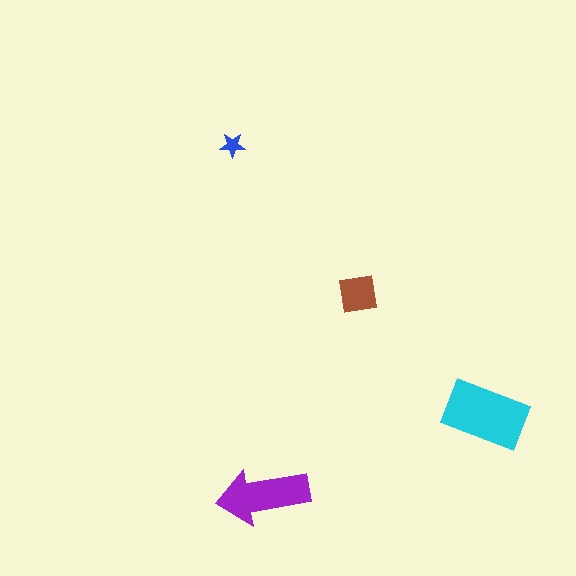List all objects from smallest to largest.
The blue star, the brown square, the purple arrow, the cyan rectangle.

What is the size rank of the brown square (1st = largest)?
3rd.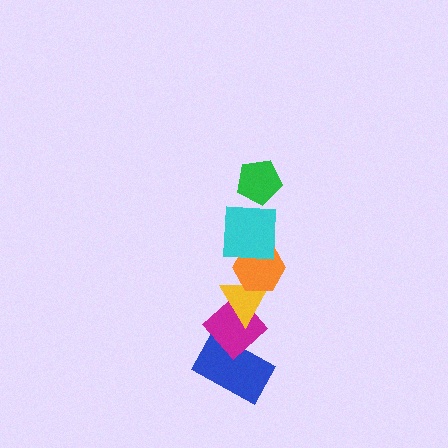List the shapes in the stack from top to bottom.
From top to bottom: the green pentagon, the cyan square, the orange hexagon, the yellow triangle, the magenta diamond, the blue rectangle.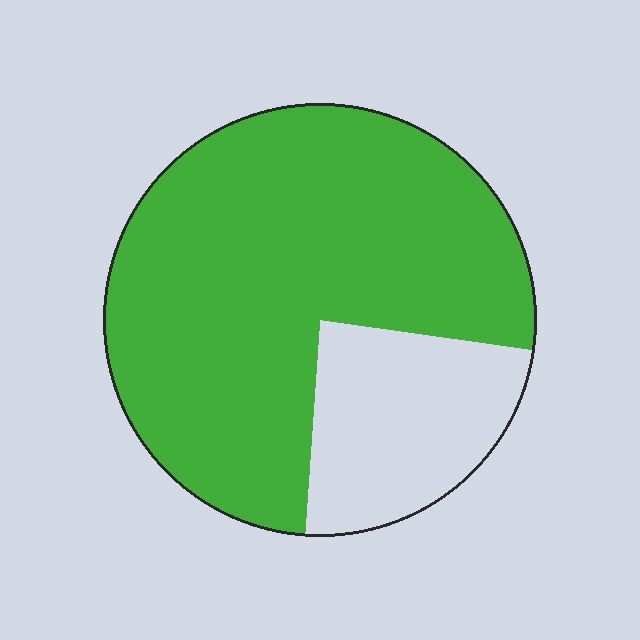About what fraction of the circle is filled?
About three quarters (3/4).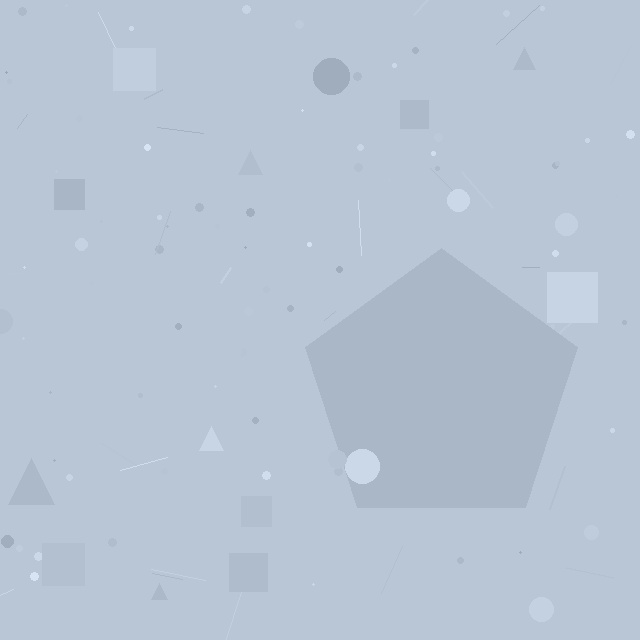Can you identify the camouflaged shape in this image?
The camouflaged shape is a pentagon.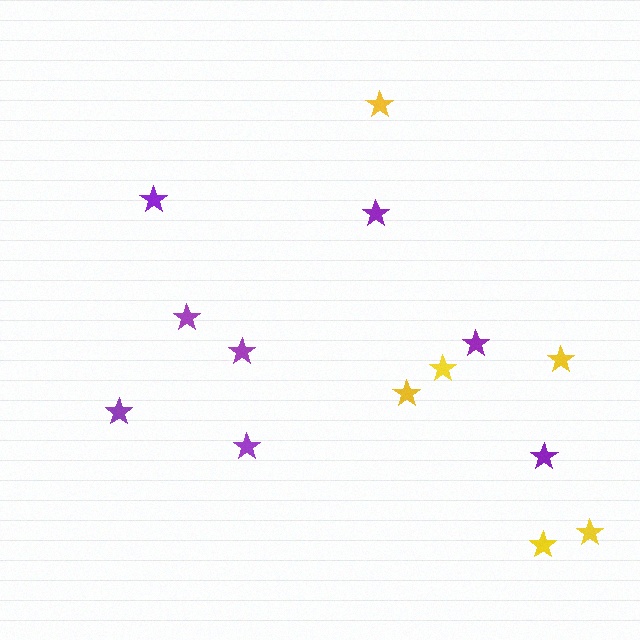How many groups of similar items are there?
There are 2 groups: one group of purple stars (8) and one group of yellow stars (6).